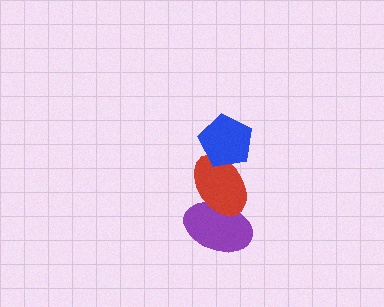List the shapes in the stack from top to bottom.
From top to bottom: the blue pentagon, the red ellipse, the purple ellipse.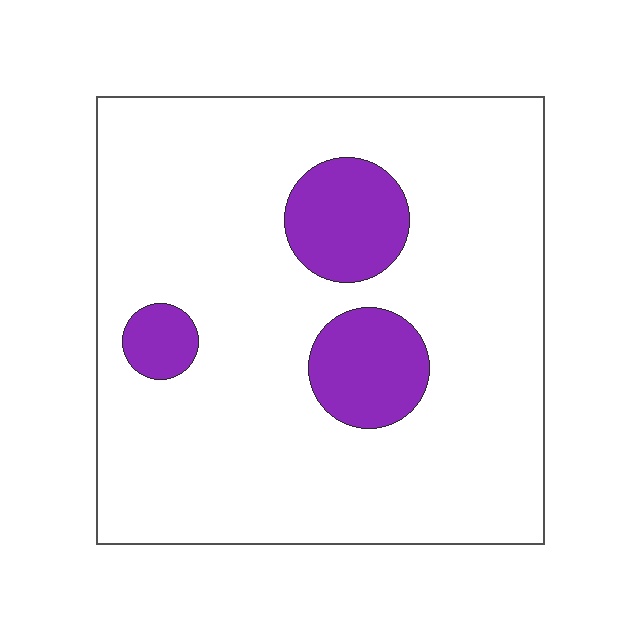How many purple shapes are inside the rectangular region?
3.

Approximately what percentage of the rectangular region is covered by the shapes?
Approximately 15%.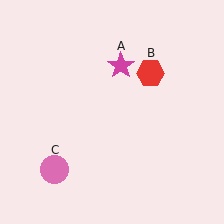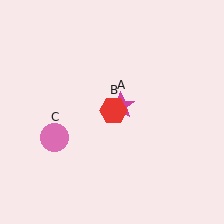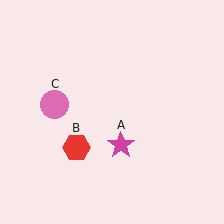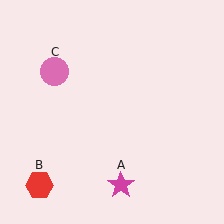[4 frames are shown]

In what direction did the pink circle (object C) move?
The pink circle (object C) moved up.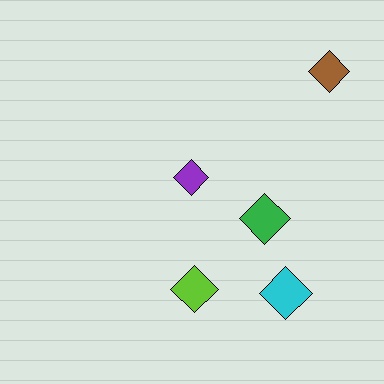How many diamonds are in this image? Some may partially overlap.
There are 5 diamonds.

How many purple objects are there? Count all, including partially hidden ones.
There is 1 purple object.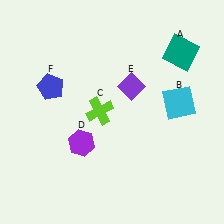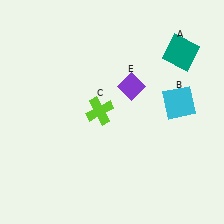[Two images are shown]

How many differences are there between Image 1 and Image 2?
There are 2 differences between the two images.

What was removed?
The blue pentagon (F), the purple hexagon (D) were removed in Image 2.